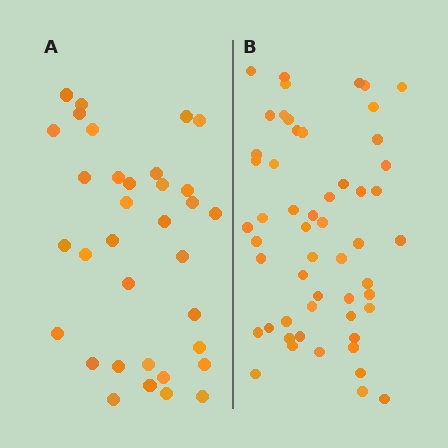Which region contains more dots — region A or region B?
Region B (the right region) has more dots.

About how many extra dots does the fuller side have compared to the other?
Region B has approximately 20 more dots than region A.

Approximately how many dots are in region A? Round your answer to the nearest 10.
About 30 dots. (The exact count is 34, which rounds to 30.)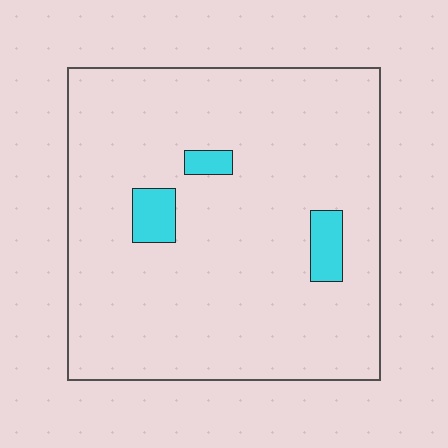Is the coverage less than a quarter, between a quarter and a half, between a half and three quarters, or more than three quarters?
Less than a quarter.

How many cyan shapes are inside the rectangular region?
3.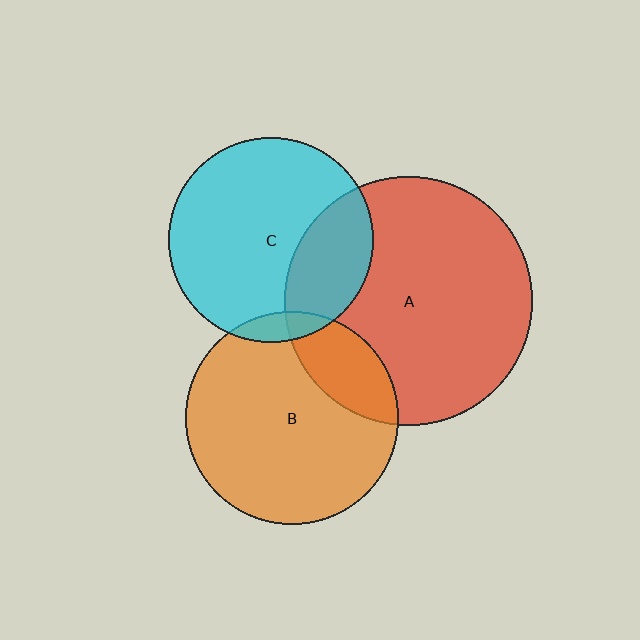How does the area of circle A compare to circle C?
Approximately 1.5 times.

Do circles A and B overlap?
Yes.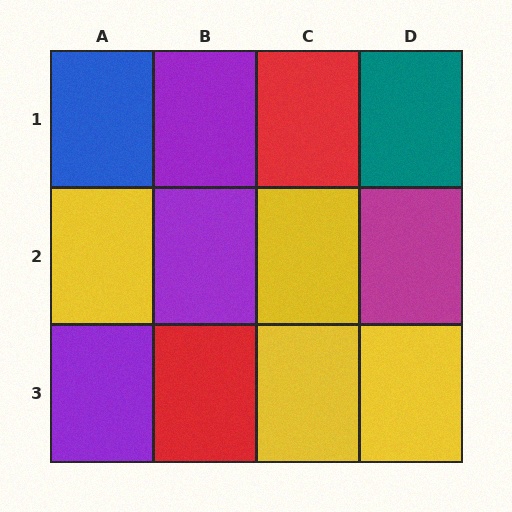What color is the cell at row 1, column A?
Blue.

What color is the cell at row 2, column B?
Purple.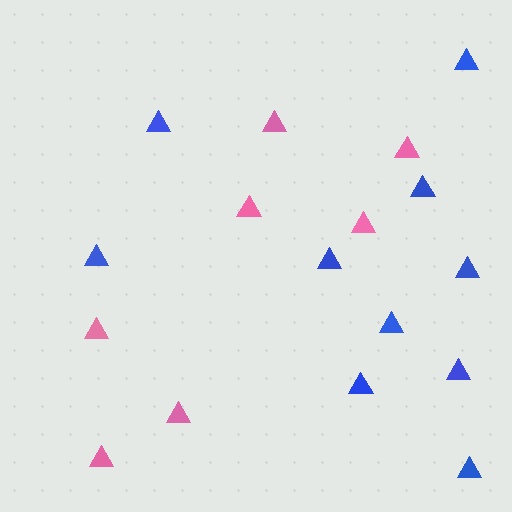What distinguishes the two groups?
There are 2 groups: one group of blue triangles (10) and one group of pink triangles (7).